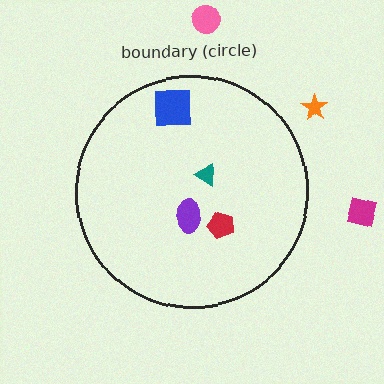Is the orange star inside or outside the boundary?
Outside.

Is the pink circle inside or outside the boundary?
Outside.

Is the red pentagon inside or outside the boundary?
Inside.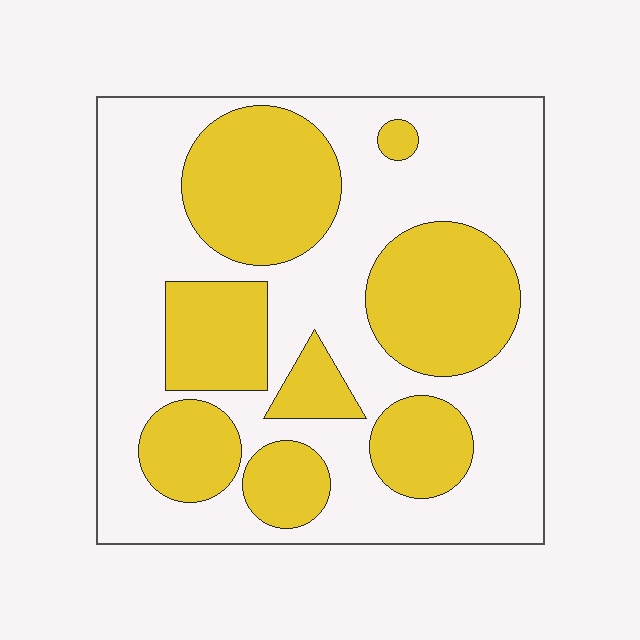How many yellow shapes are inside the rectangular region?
8.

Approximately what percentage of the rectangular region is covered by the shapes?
Approximately 40%.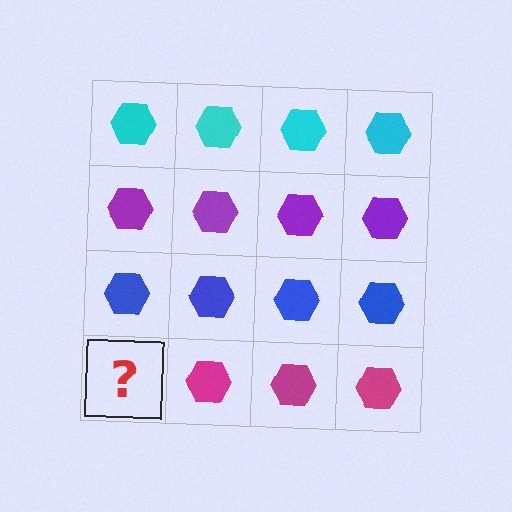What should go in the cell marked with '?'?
The missing cell should contain a magenta hexagon.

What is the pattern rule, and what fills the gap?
The rule is that each row has a consistent color. The gap should be filled with a magenta hexagon.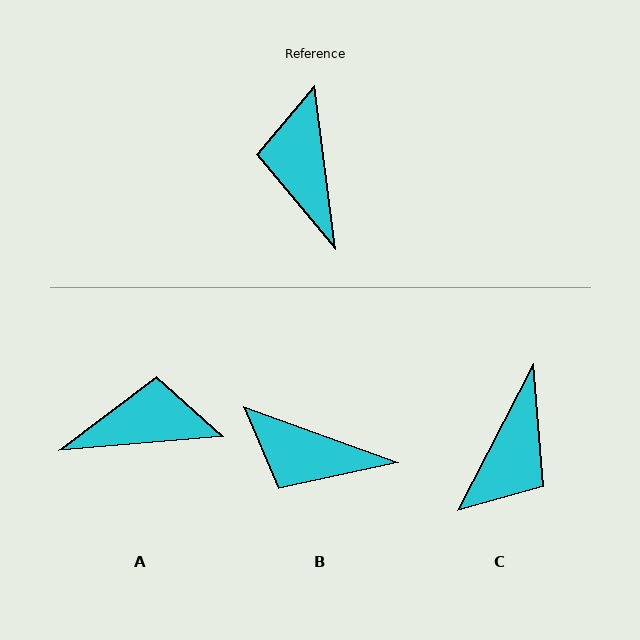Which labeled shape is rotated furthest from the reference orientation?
C, about 145 degrees away.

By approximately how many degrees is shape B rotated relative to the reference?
Approximately 63 degrees counter-clockwise.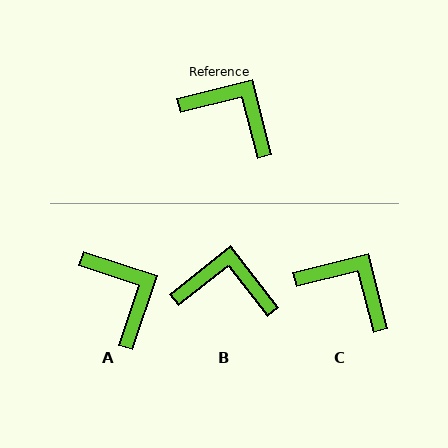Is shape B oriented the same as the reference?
No, it is off by about 24 degrees.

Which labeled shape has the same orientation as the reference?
C.